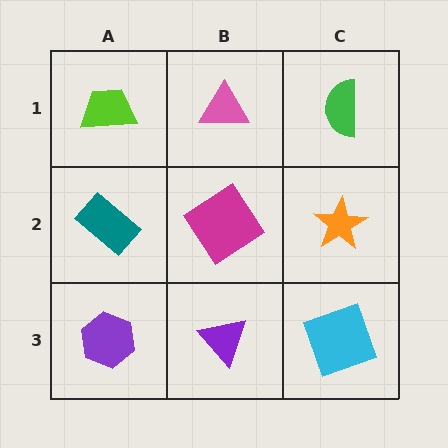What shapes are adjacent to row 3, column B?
A magenta diamond (row 2, column B), a purple hexagon (row 3, column A), a cyan square (row 3, column C).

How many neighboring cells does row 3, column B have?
3.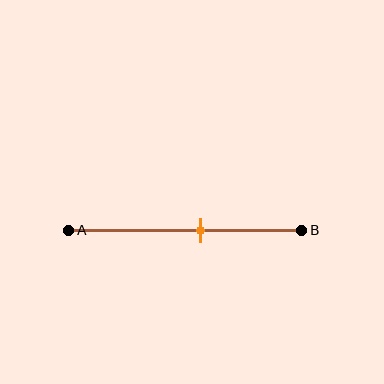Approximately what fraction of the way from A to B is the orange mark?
The orange mark is approximately 55% of the way from A to B.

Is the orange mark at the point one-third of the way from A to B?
No, the mark is at about 55% from A, not at the 33% one-third point.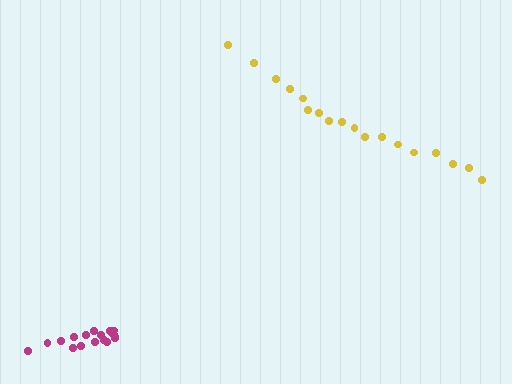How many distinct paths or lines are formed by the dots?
There are 2 distinct paths.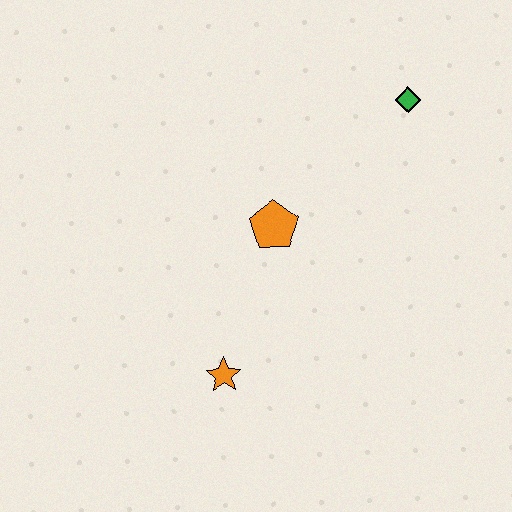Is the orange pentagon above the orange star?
Yes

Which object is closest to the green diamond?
The orange pentagon is closest to the green diamond.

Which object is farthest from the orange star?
The green diamond is farthest from the orange star.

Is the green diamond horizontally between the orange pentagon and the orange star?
No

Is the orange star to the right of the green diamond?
No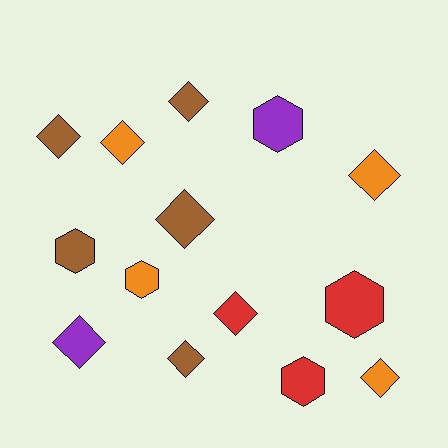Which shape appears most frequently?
Diamond, with 9 objects.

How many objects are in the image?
There are 14 objects.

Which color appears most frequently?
Brown, with 5 objects.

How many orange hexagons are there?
There is 1 orange hexagon.